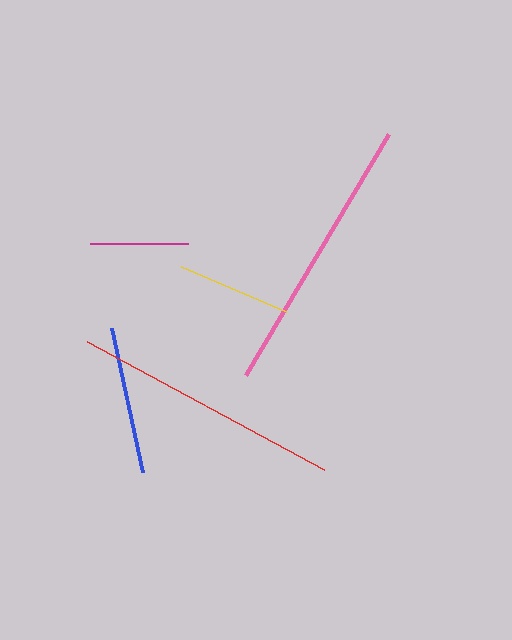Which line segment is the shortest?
The magenta line is the shortest at approximately 99 pixels.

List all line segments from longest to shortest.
From longest to shortest: pink, red, blue, yellow, magenta.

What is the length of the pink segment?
The pink segment is approximately 280 pixels long.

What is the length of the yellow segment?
The yellow segment is approximately 114 pixels long.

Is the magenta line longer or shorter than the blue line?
The blue line is longer than the magenta line.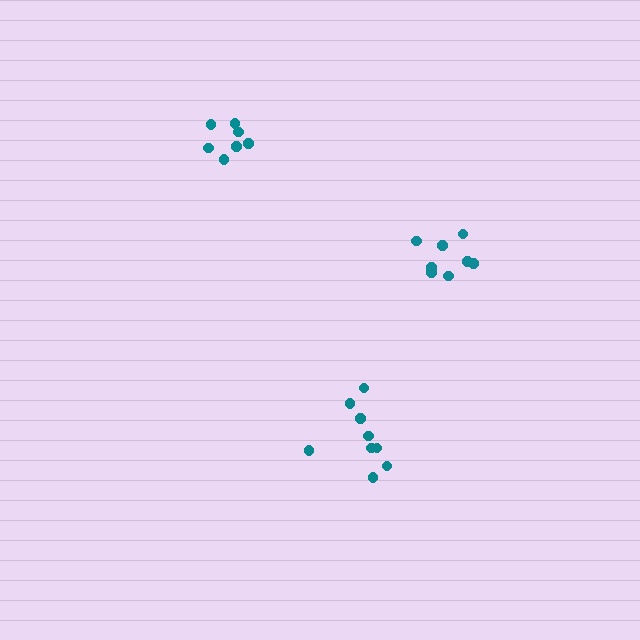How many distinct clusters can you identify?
There are 3 distinct clusters.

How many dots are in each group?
Group 1: 7 dots, Group 2: 8 dots, Group 3: 9 dots (24 total).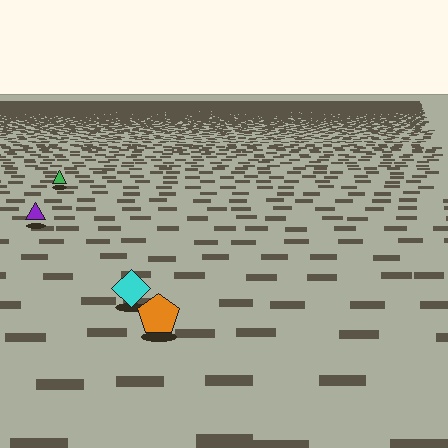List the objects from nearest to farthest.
From nearest to farthest: the orange pentagon, the cyan diamond, the purple triangle, the green triangle.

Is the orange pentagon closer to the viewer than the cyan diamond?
Yes. The orange pentagon is closer — you can tell from the texture gradient: the ground texture is coarser near it.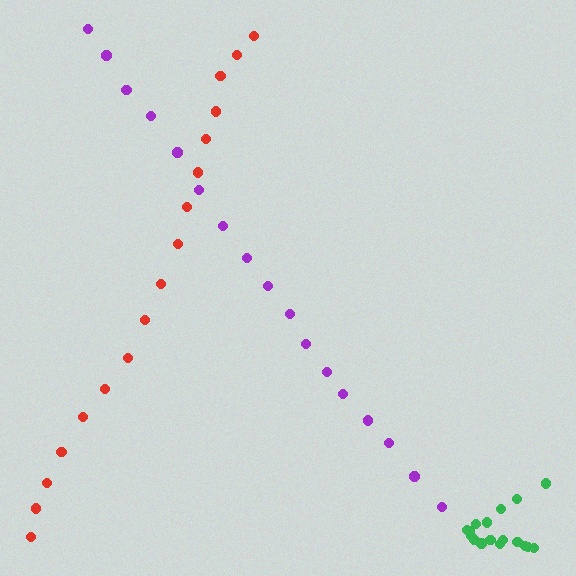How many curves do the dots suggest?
There are 3 distinct paths.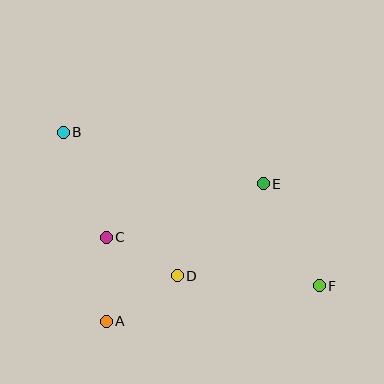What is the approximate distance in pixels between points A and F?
The distance between A and F is approximately 216 pixels.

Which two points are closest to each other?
Points C and D are closest to each other.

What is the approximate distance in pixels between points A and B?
The distance between A and B is approximately 194 pixels.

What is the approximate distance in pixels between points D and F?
The distance between D and F is approximately 143 pixels.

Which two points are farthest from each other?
Points B and F are farthest from each other.